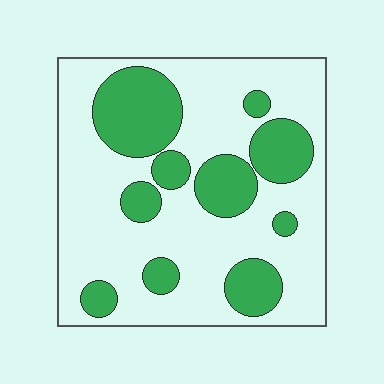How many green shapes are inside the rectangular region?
10.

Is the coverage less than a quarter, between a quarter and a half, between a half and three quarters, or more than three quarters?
Between a quarter and a half.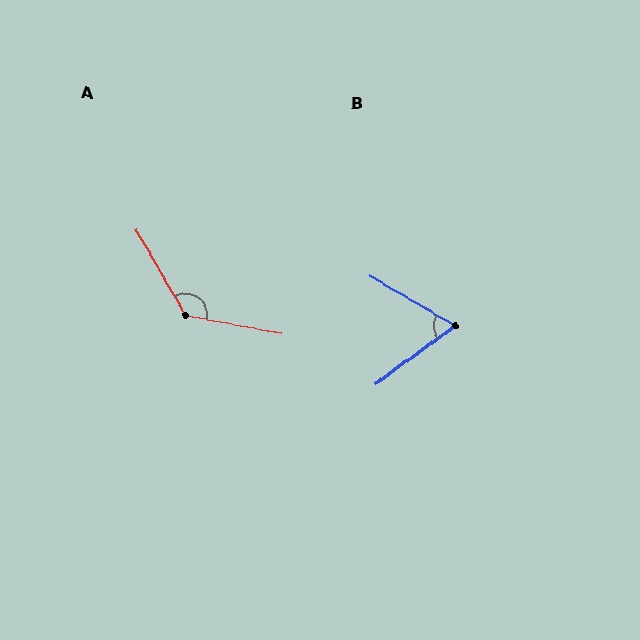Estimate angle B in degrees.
Approximately 66 degrees.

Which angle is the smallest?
B, at approximately 66 degrees.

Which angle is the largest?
A, at approximately 131 degrees.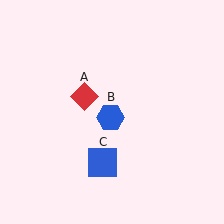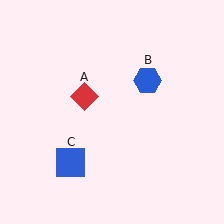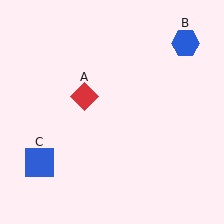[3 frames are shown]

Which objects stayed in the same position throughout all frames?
Red diamond (object A) remained stationary.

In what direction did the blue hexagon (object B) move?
The blue hexagon (object B) moved up and to the right.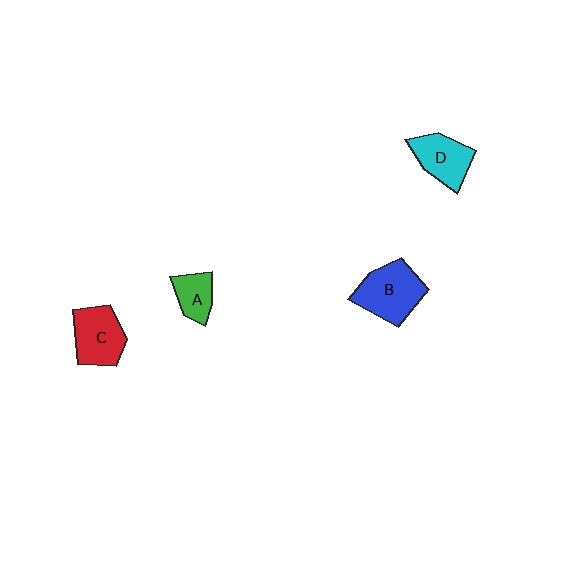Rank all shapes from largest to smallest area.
From largest to smallest: B (blue), C (red), D (cyan), A (green).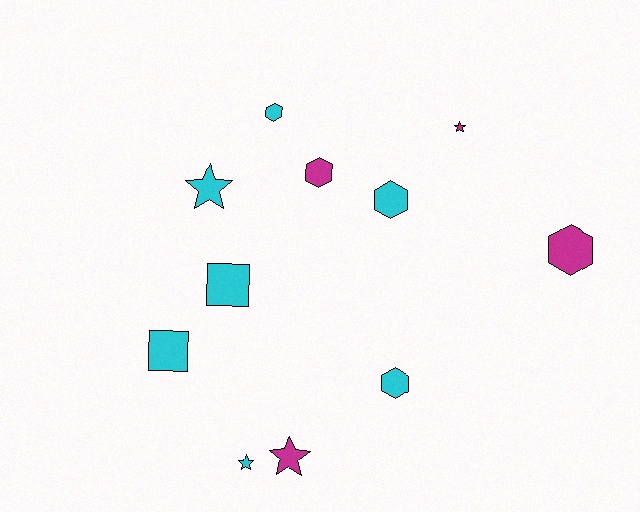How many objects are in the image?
There are 11 objects.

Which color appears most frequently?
Cyan, with 7 objects.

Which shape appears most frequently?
Hexagon, with 5 objects.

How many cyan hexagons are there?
There are 3 cyan hexagons.